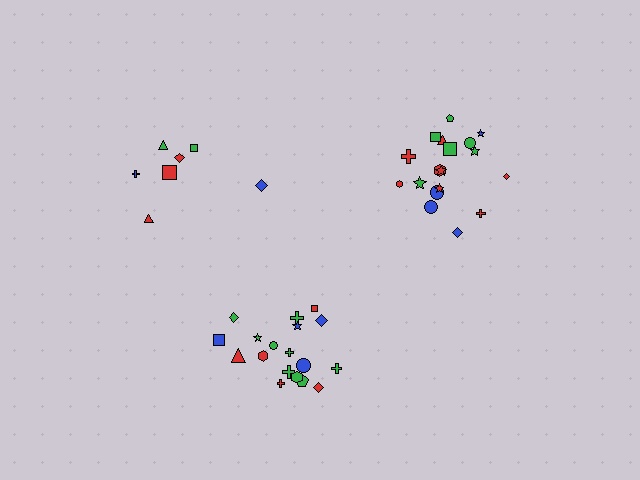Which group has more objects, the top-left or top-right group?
The top-right group.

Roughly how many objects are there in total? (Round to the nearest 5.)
Roughly 45 objects in total.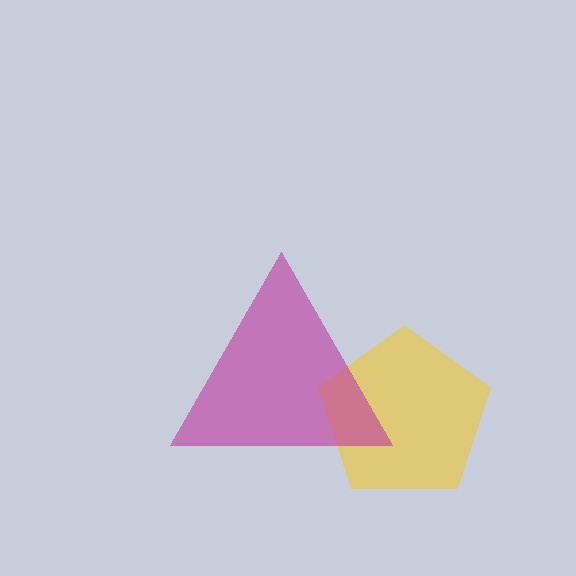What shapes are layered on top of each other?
The layered shapes are: a yellow pentagon, a magenta triangle.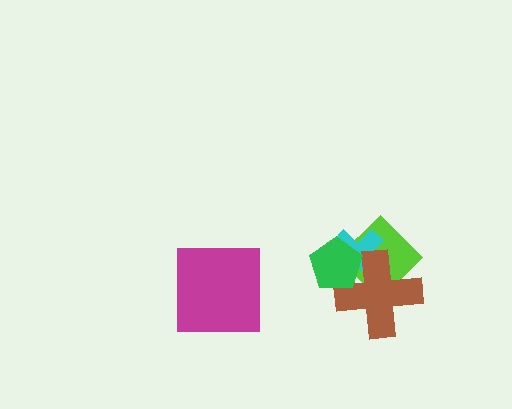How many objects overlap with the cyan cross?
3 objects overlap with the cyan cross.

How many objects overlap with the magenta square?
0 objects overlap with the magenta square.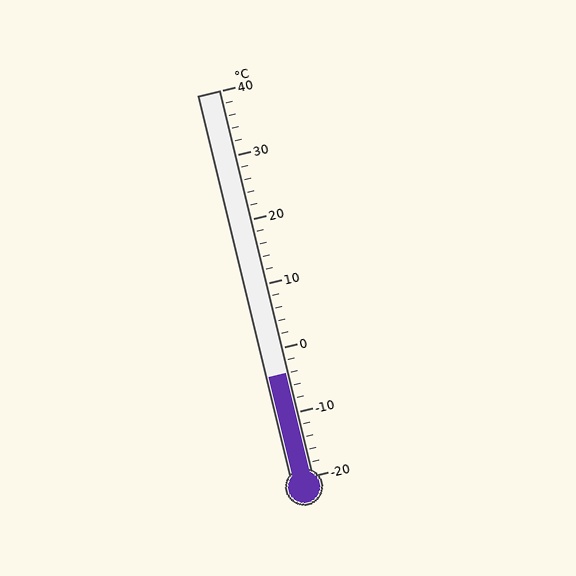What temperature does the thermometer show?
The thermometer shows approximately -4°C.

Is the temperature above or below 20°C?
The temperature is below 20°C.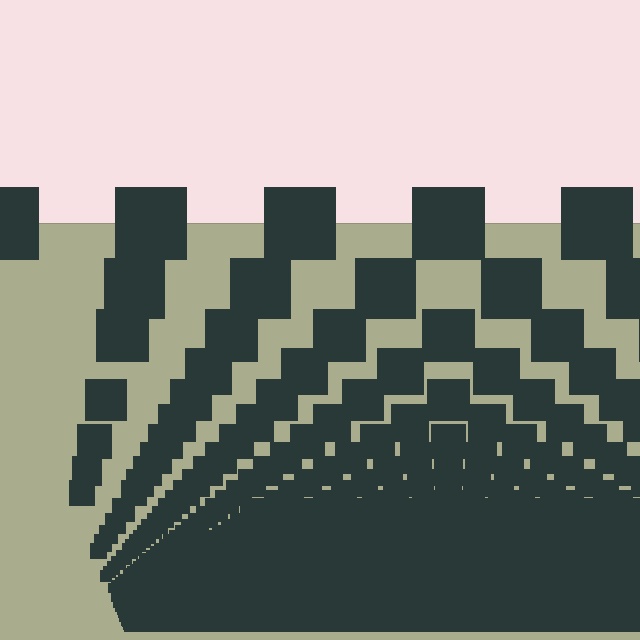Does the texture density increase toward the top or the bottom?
Density increases toward the bottom.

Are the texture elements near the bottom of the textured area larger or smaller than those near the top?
Smaller. The gradient is inverted — elements near the bottom are smaller and denser.